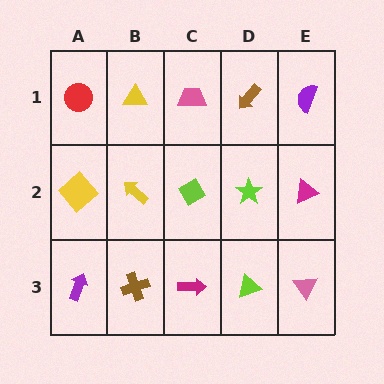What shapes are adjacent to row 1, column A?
A yellow diamond (row 2, column A), a yellow triangle (row 1, column B).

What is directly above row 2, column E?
A purple semicircle.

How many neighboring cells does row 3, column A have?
2.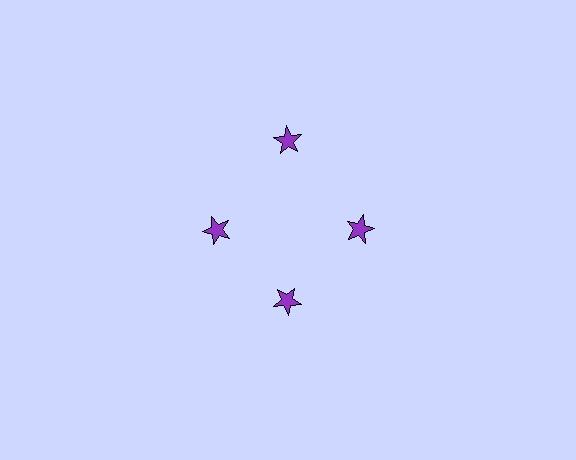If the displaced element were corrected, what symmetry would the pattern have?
It would have 4-fold rotational symmetry — the pattern would map onto itself every 90 degrees.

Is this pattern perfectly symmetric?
No. The 4 purple stars are arranged in a ring, but one element near the 12 o'clock position is pushed outward from the center, breaking the 4-fold rotational symmetry.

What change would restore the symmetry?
The symmetry would be restored by moving it inward, back onto the ring so that all 4 stars sit at equal angles and equal distance from the center.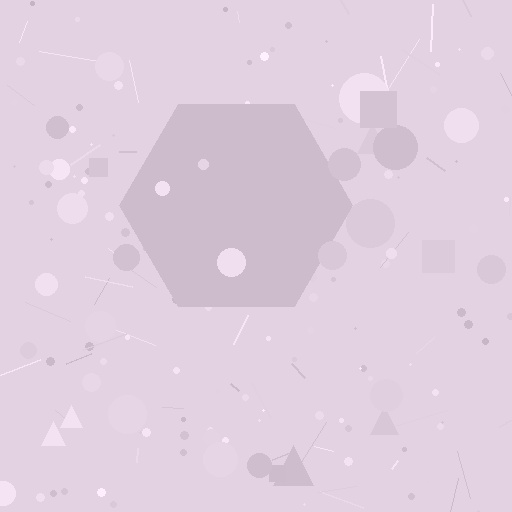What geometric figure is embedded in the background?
A hexagon is embedded in the background.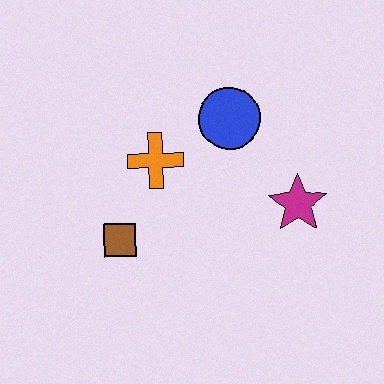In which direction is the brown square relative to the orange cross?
The brown square is below the orange cross.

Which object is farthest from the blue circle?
The brown square is farthest from the blue circle.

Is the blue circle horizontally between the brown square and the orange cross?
No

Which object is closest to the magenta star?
The blue circle is closest to the magenta star.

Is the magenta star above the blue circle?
No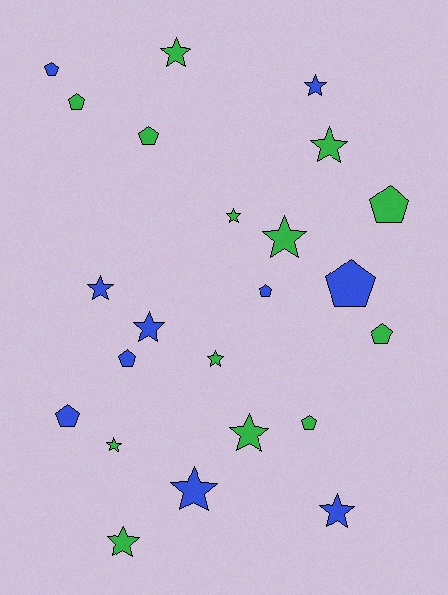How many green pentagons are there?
There are 5 green pentagons.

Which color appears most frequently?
Green, with 13 objects.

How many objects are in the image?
There are 23 objects.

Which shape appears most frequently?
Star, with 13 objects.